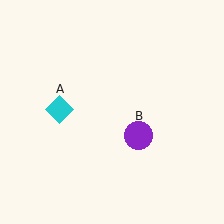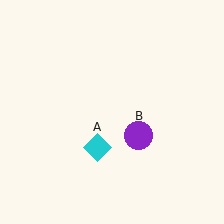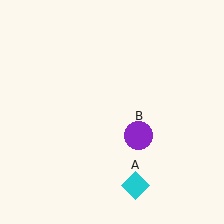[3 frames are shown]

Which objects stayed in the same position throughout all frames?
Purple circle (object B) remained stationary.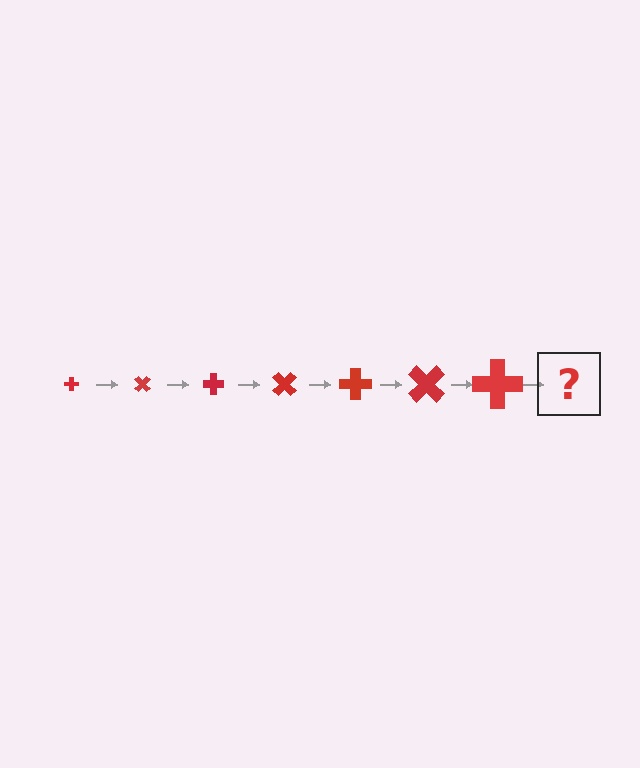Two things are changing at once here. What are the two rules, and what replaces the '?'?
The two rules are that the cross grows larger each step and it rotates 45 degrees each step. The '?' should be a cross, larger than the previous one and rotated 315 degrees from the start.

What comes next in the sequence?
The next element should be a cross, larger than the previous one and rotated 315 degrees from the start.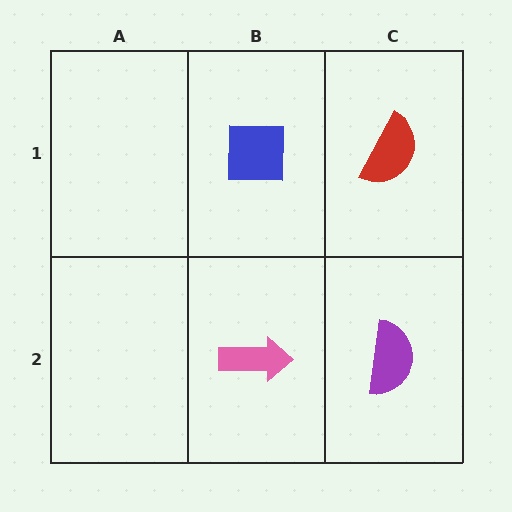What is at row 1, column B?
A blue square.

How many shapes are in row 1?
2 shapes.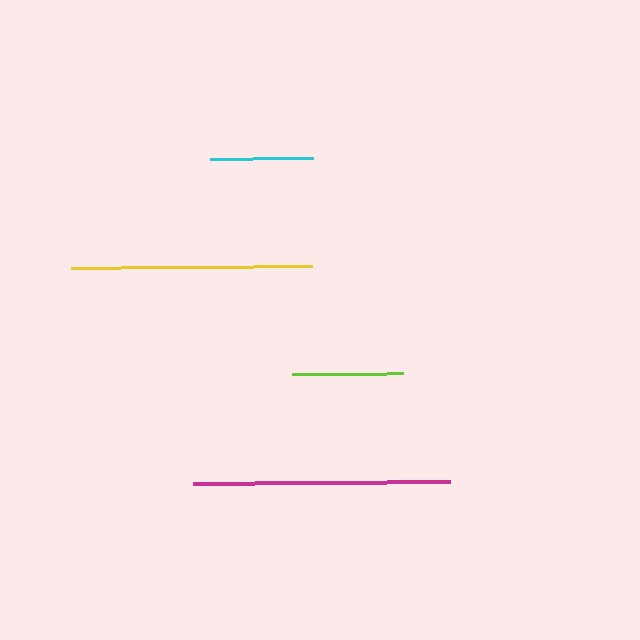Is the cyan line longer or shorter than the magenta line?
The magenta line is longer than the cyan line.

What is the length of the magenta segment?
The magenta segment is approximately 257 pixels long.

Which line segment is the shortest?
The cyan line is the shortest at approximately 104 pixels.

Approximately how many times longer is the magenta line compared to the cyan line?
The magenta line is approximately 2.5 times the length of the cyan line.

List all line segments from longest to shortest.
From longest to shortest: magenta, yellow, lime, cyan.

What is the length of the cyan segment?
The cyan segment is approximately 104 pixels long.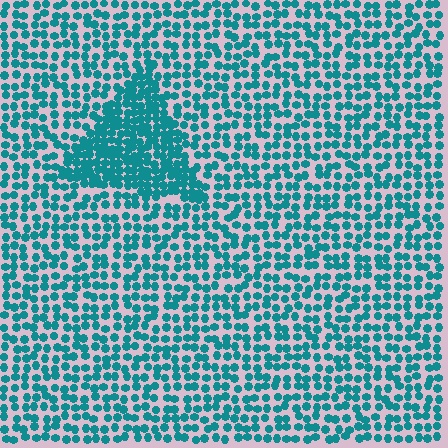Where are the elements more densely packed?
The elements are more densely packed inside the triangle boundary.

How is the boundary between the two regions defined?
The boundary is defined by a change in element density (approximately 1.9x ratio). All elements are the same color, size, and shape.